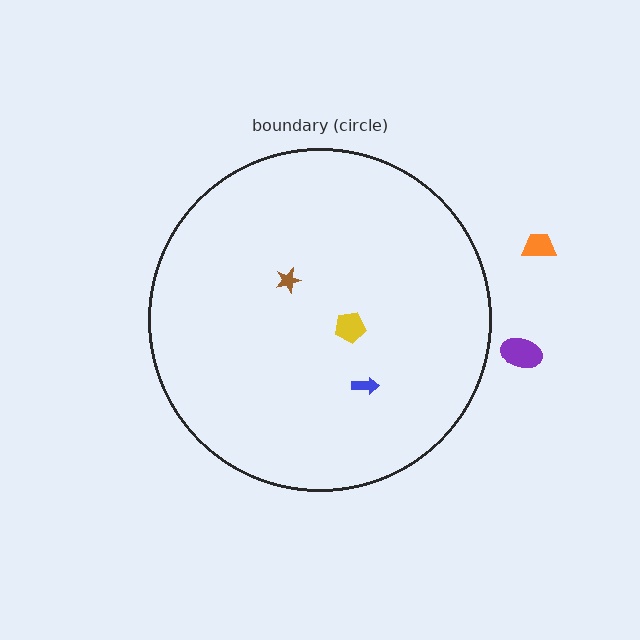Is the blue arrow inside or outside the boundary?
Inside.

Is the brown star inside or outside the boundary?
Inside.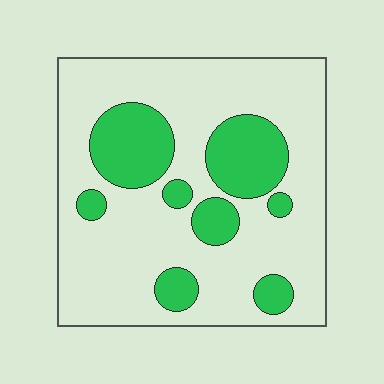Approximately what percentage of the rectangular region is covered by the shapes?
Approximately 25%.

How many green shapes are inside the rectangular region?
8.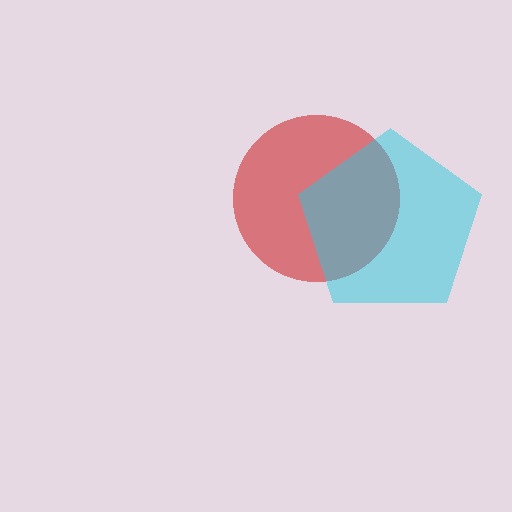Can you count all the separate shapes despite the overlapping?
Yes, there are 2 separate shapes.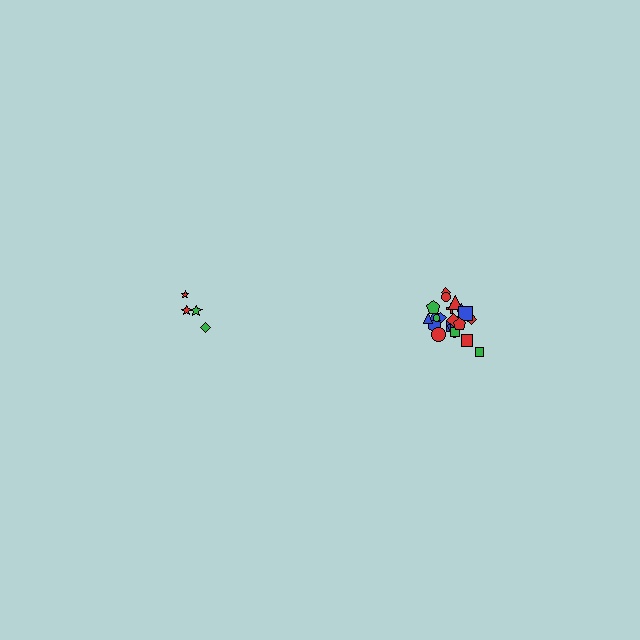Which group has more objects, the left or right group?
The right group.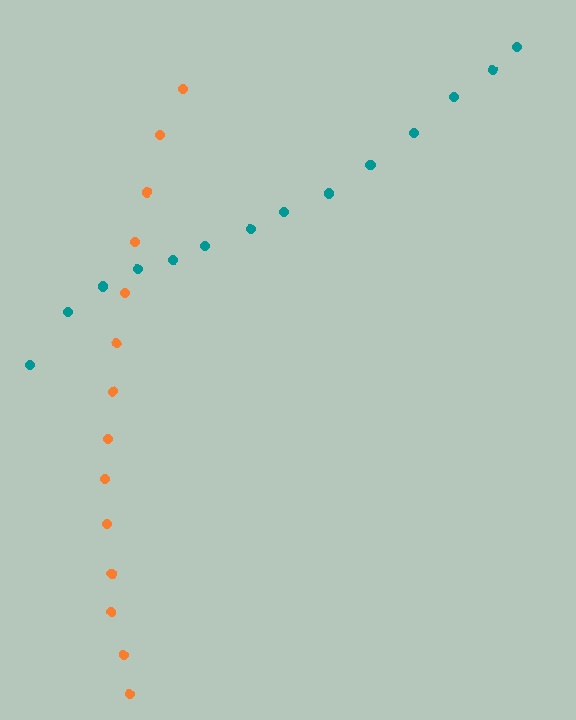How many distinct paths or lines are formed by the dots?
There are 2 distinct paths.